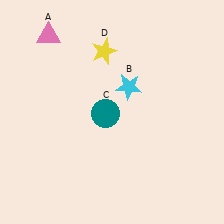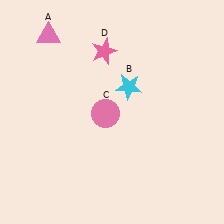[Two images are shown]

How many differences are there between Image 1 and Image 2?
There are 2 differences between the two images.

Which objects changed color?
C changed from teal to pink. D changed from yellow to pink.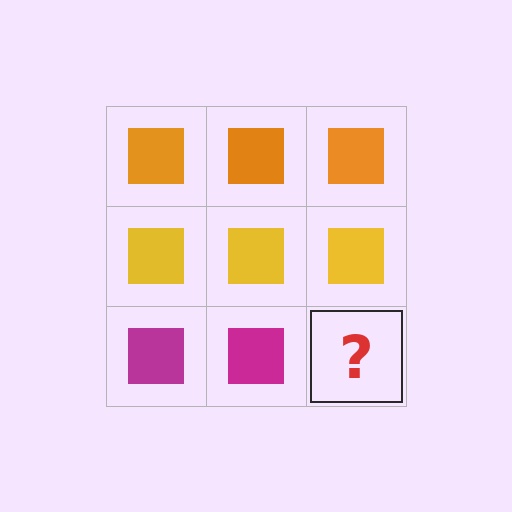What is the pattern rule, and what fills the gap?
The rule is that each row has a consistent color. The gap should be filled with a magenta square.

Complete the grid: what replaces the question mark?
The question mark should be replaced with a magenta square.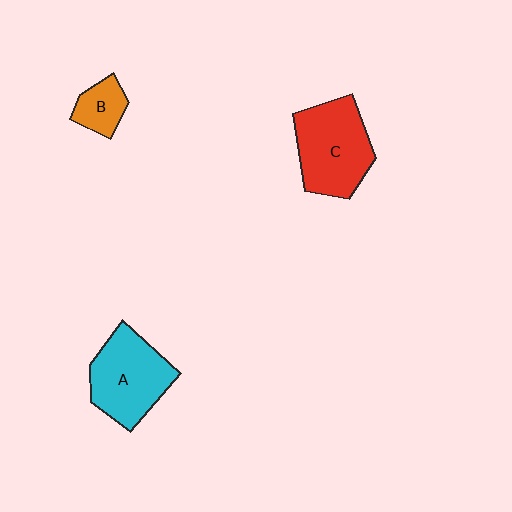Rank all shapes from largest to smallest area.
From largest to smallest: C (red), A (cyan), B (orange).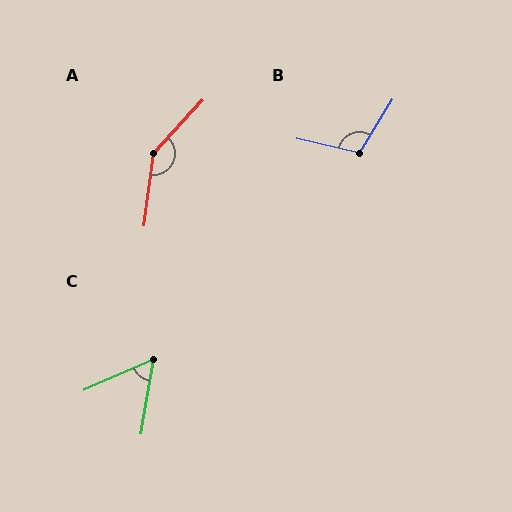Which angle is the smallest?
C, at approximately 57 degrees.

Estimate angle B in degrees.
Approximately 108 degrees.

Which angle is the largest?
A, at approximately 145 degrees.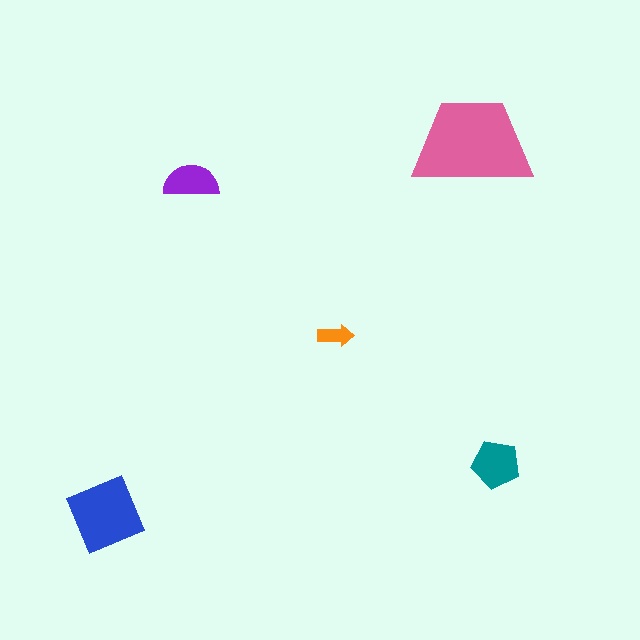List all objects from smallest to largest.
The orange arrow, the purple semicircle, the teal pentagon, the blue diamond, the pink trapezoid.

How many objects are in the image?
There are 5 objects in the image.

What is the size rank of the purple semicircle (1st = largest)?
4th.